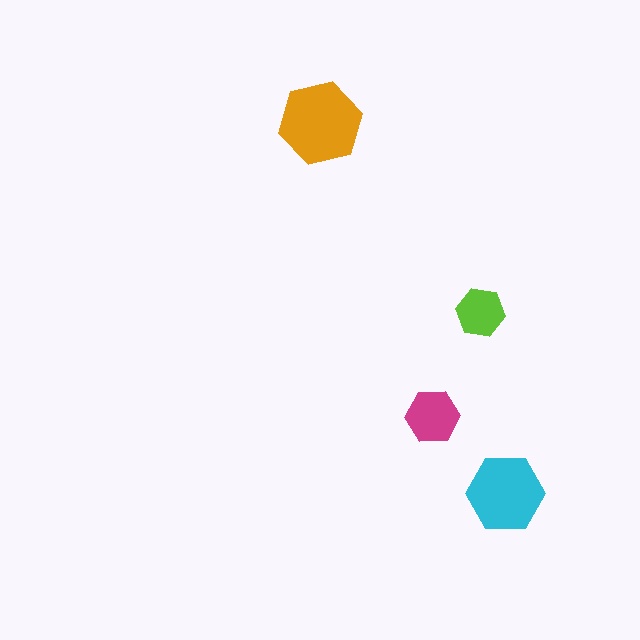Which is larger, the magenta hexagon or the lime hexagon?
The magenta one.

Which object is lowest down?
The cyan hexagon is bottommost.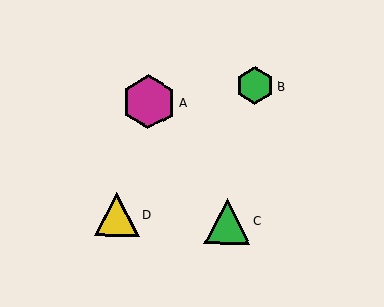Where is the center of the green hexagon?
The center of the green hexagon is at (255, 86).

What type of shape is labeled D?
Shape D is a yellow triangle.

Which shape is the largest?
The magenta hexagon (labeled A) is the largest.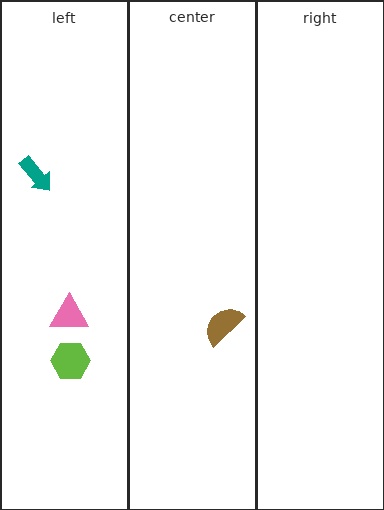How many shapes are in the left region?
3.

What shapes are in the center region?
The brown semicircle.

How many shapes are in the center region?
1.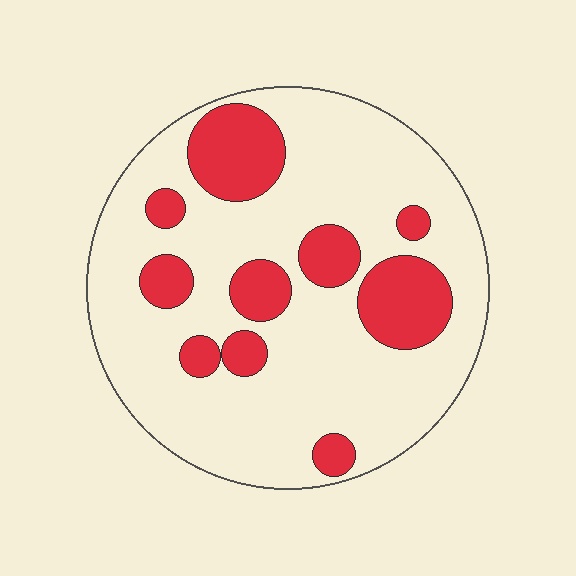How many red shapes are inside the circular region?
10.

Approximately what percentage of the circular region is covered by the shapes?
Approximately 25%.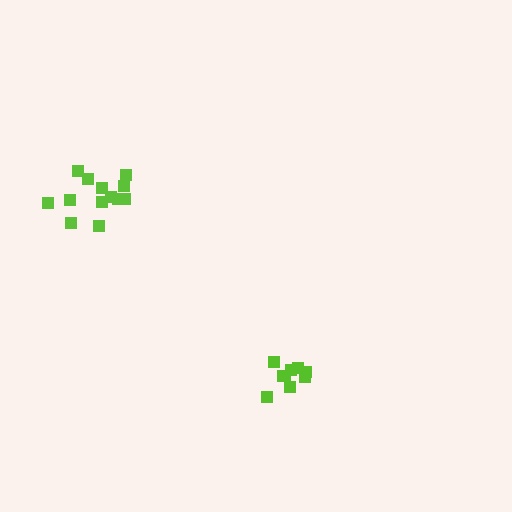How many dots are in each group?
Group 1: 9 dots, Group 2: 13 dots (22 total).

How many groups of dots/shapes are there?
There are 2 groups.